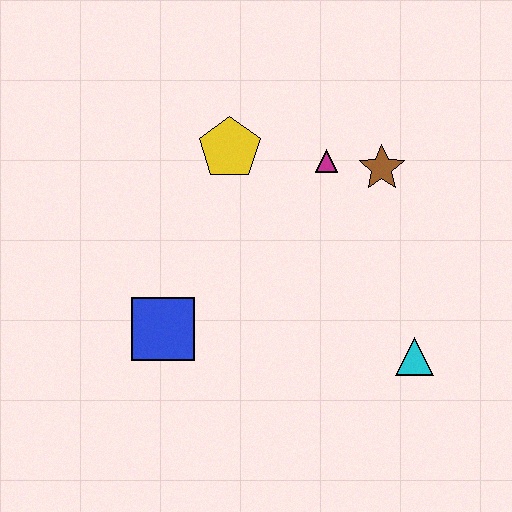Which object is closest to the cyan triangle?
The brown star is closest to the cyan triangle.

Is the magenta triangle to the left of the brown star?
Yes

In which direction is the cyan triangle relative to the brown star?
The cyan triangle is below the brown star.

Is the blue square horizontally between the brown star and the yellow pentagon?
No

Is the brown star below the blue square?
No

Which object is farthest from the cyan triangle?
The yellow pentagon is farthest from the cyan triangle.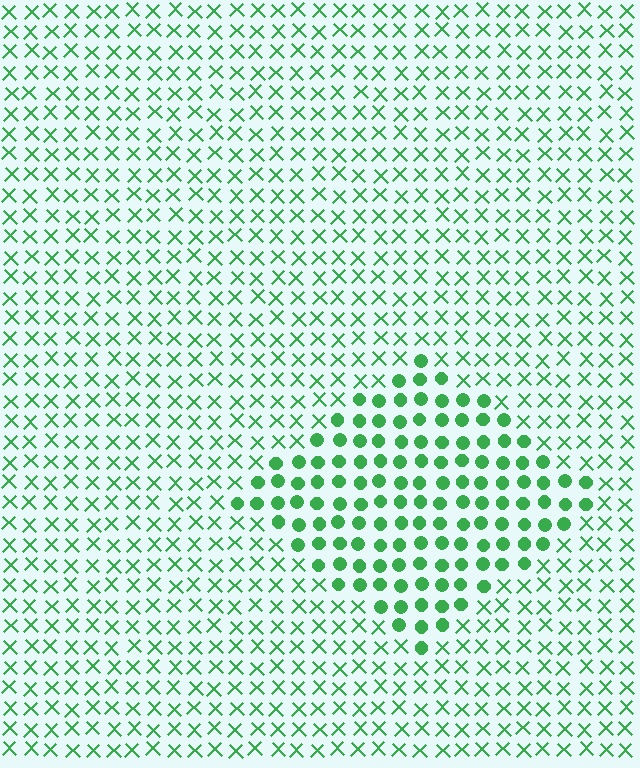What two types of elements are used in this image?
The image uses circles inside the diamond region and X marks outside it.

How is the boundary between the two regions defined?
The boundary is defined by a change in element shape: circles inside vs. X marks outside. All elements share the same color and spacing.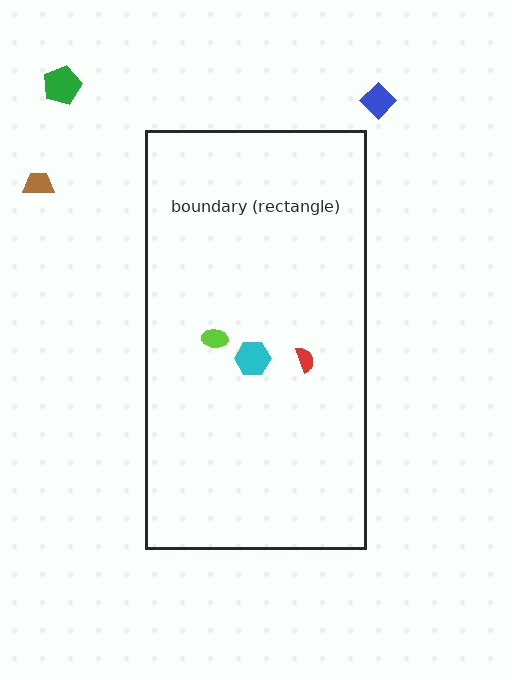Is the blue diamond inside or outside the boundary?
Outside.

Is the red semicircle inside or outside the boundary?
Inside.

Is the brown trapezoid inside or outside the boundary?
Outside.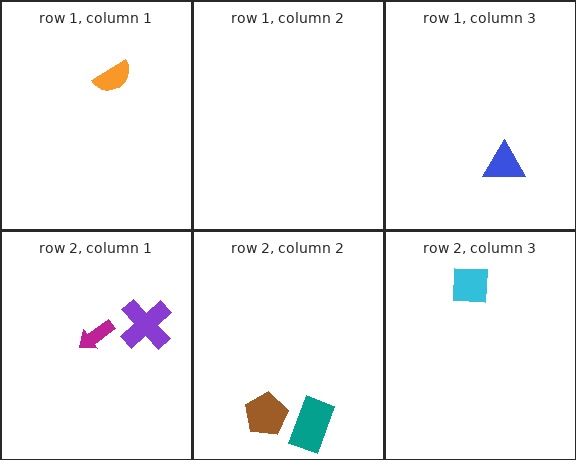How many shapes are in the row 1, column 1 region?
1.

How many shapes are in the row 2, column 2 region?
2.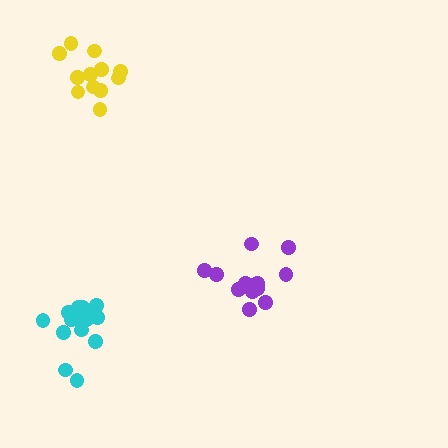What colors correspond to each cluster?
The clusters are colored: purple, yellow, cyan.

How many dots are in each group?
Group 1: 13 dots, Group 2: 12 dots, Group 3: 16 dots (41 total).